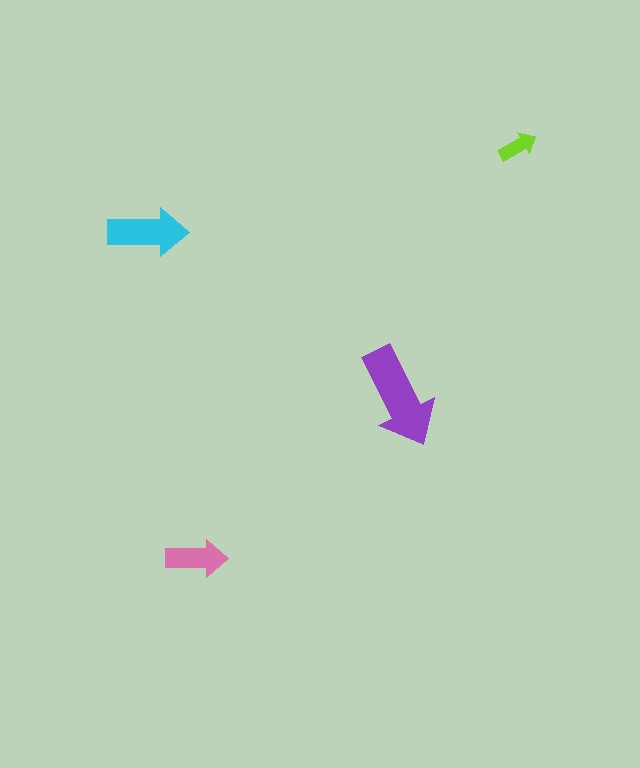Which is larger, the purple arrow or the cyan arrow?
The purple one.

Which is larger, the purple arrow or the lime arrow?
The purple one.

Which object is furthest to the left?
The cyan arrow is leftmost.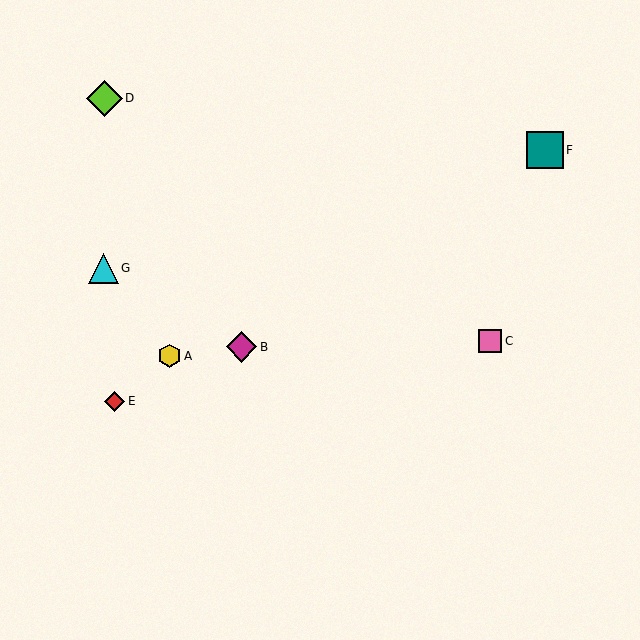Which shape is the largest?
The teal square (labeled F) is the largest.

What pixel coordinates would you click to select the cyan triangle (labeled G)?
Click at (103, 268) to select the cyan triangle G.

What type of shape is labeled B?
Shape B is a magenta diamond.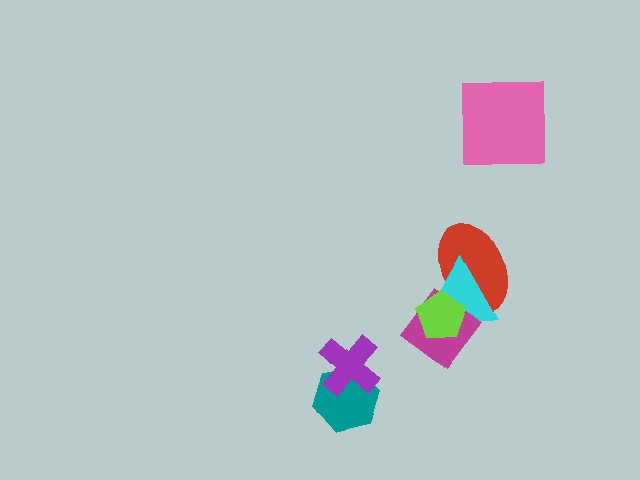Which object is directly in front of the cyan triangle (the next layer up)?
The magenta diamond is directly in front of the cyan triangle.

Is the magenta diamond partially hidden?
Yes, it is partially covered by another shape.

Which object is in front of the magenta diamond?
The lime pentagon is in front of the magenta diamond.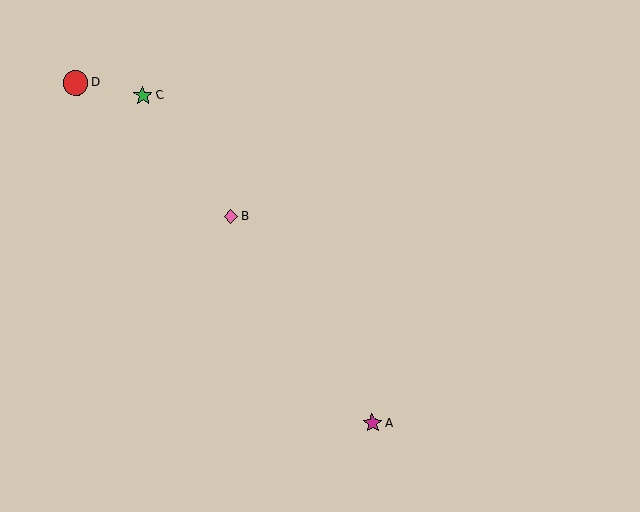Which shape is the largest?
The red circle (labeled D) is the largest.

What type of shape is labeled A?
Shape A is a magenta star.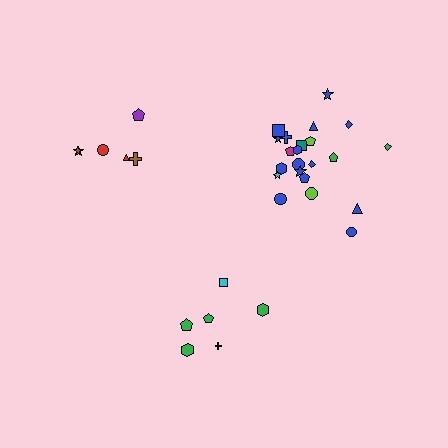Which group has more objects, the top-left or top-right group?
The top-right group.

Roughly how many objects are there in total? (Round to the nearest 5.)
Roughly 35 objects in total.